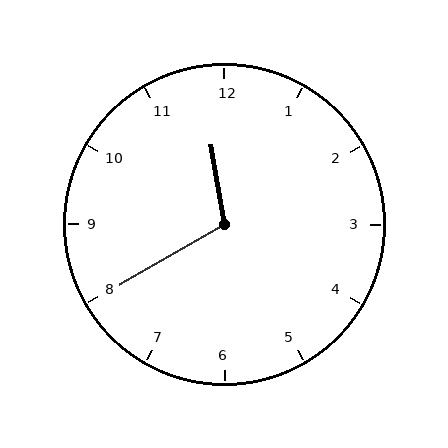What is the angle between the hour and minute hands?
Approximately 110 degrees.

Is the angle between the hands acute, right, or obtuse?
It is obtuse.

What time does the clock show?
11:40.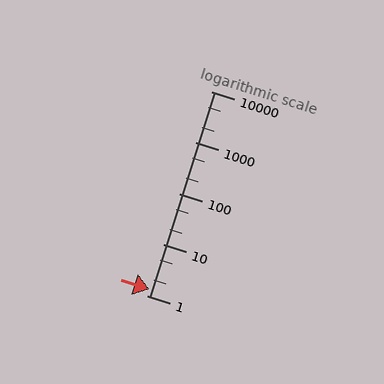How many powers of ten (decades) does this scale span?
The scale spans 4 decades, from 1 to 10000.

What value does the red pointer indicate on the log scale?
The pointer indicates approximately 1.3.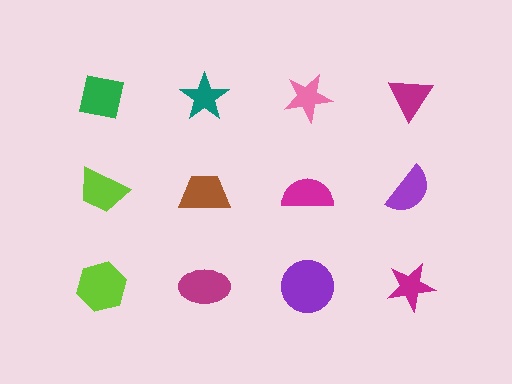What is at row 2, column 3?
A magenta semicircle.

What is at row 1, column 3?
A pink star.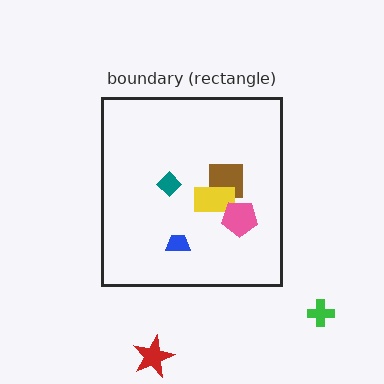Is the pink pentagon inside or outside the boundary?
Inside.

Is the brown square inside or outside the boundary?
Inside.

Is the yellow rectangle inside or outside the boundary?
Inside.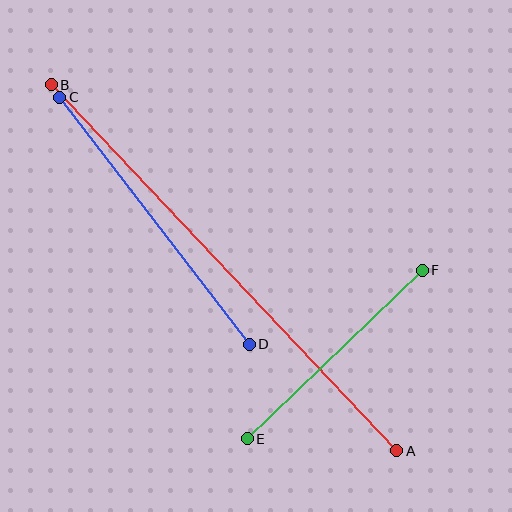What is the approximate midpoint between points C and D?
The midpoint is at approximately (155, 221) pixels.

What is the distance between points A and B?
The distance is approximately 503 pixels.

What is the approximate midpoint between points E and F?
The midpoint is at approximately (335, 354) pixels.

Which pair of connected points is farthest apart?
Points A and B are farthest apart.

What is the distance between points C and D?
The distance is approximately 311 pixels.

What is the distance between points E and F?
The distance is approximately 243 pixels.